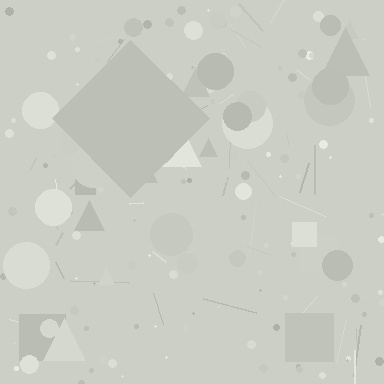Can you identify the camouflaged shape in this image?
The camouflaged shape is a diamond.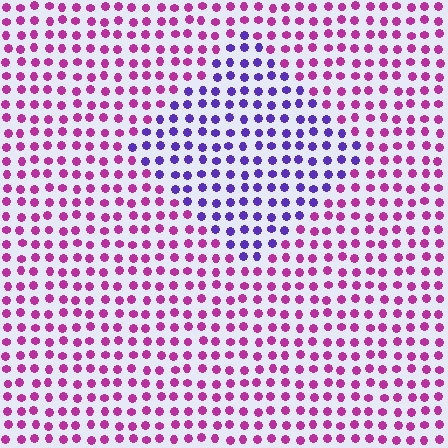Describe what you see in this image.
The image is filled with small magenta elements in a uniform arrangement. A diamond-shaped region is visible where the elements are tinted to a slightly different hue, forming a subtle color boundary.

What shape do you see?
I see a diamond.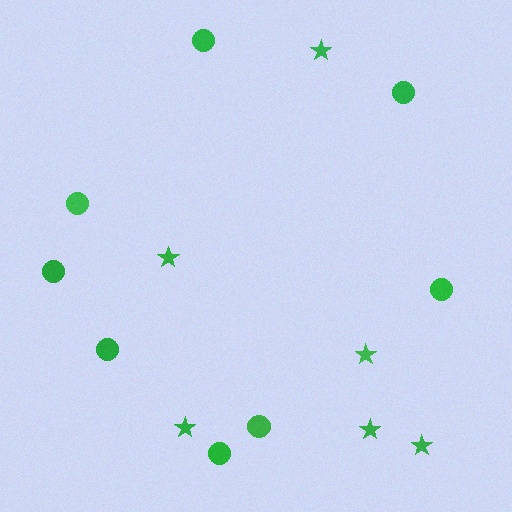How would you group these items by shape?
There are 2 groups: one group of circles (8) and one group of stars (6).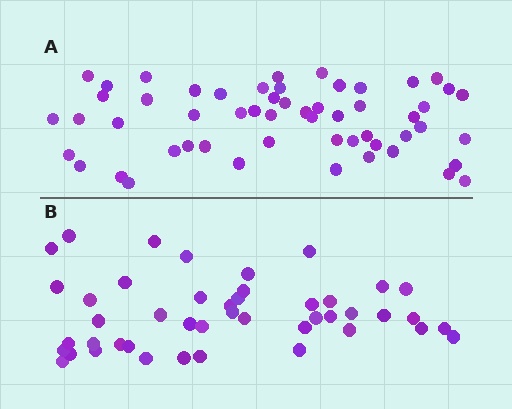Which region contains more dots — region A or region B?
Region A (the top region) has more dots.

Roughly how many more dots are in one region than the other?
Region A has roughly 10 or so more dots than region B.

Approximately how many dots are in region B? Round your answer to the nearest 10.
About 40 dots. (The exact count is 45, which rounds to 40.)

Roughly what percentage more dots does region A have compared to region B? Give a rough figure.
About 20% more.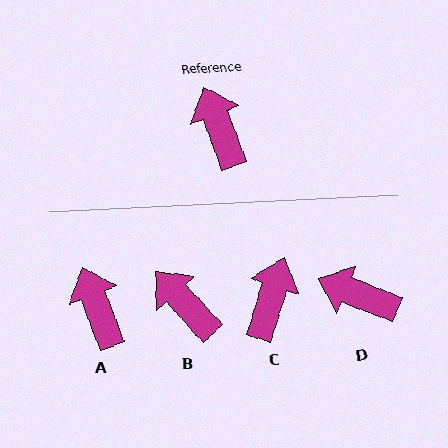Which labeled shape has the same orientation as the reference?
A.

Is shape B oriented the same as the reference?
No, it is off by about 22 degrees.